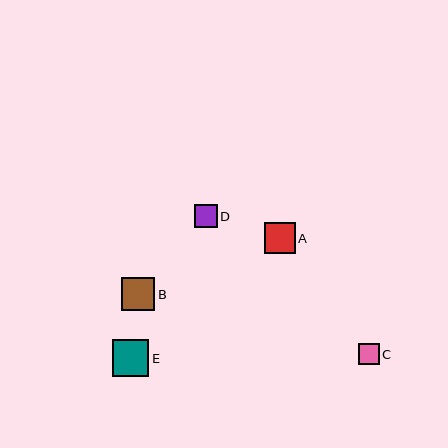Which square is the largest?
Square E is the largest with a size of approximately 37 pixels.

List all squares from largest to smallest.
From largest to smallest: E, B, A, D, C.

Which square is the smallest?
Square C is the smallest with a size of approximately 21 pixels.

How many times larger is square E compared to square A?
Square E is approximately 1.2 times the size of square A.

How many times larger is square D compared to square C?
Square D is approximately 1.1 times the size of square C.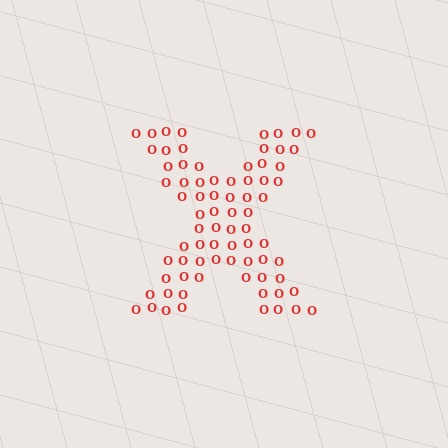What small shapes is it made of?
It is made of small letter O's.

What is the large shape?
The large shape is the letter X.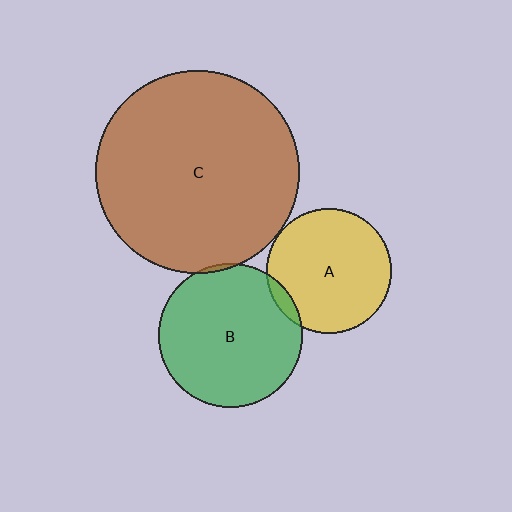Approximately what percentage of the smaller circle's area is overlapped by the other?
Approximately 5%.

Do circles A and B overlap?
Yes.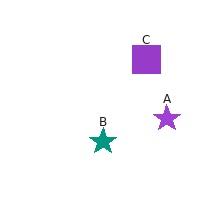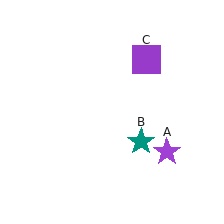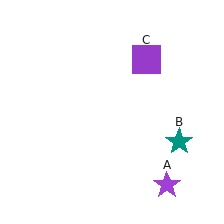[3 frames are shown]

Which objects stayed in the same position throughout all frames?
Purple square (object C) remained stationary.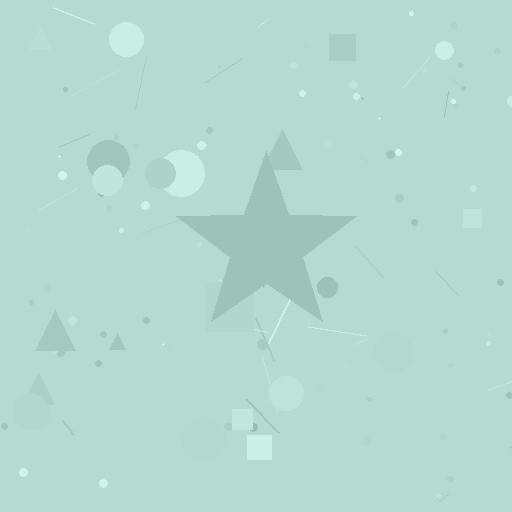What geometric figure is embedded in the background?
A star is embedded in the background.